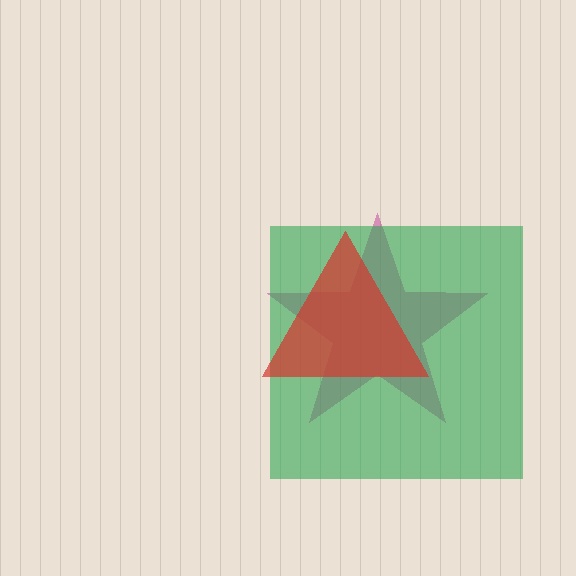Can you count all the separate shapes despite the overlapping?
Yes, there are 3 separate shapes.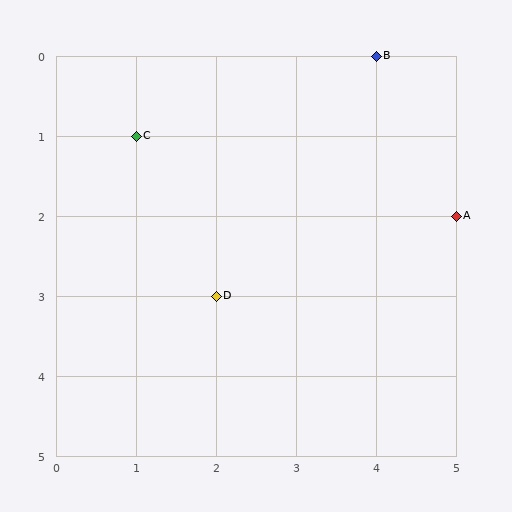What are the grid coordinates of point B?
Point B is at grid coordinates (4, 0).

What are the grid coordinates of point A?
Point A is at grid coordinates (5, 2).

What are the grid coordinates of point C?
Point C is at grid coordinates (1, 1).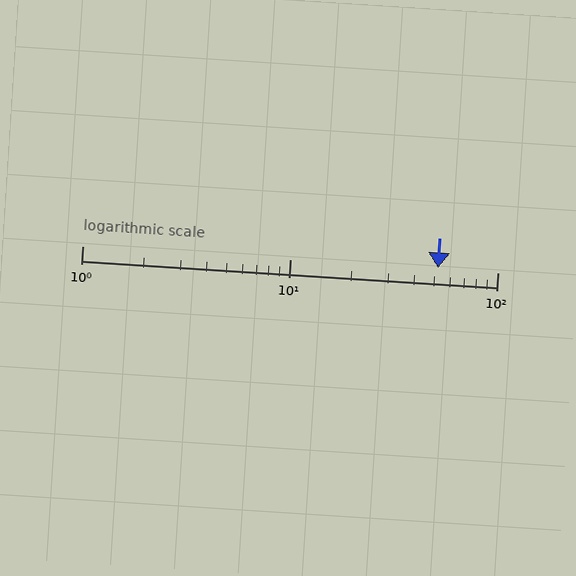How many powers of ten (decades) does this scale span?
The scale spans 2 decades, from 1 to 100.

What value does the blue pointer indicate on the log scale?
The pointer indicates approximately 52.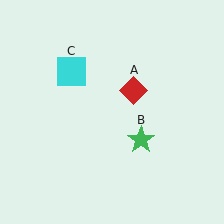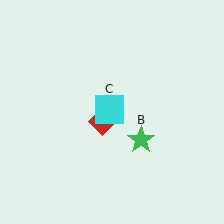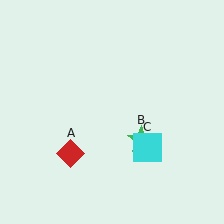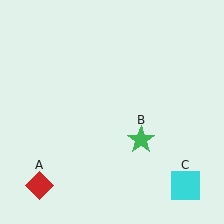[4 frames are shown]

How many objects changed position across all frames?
2 objects changed position: red diamond (object A), cyan square (object C).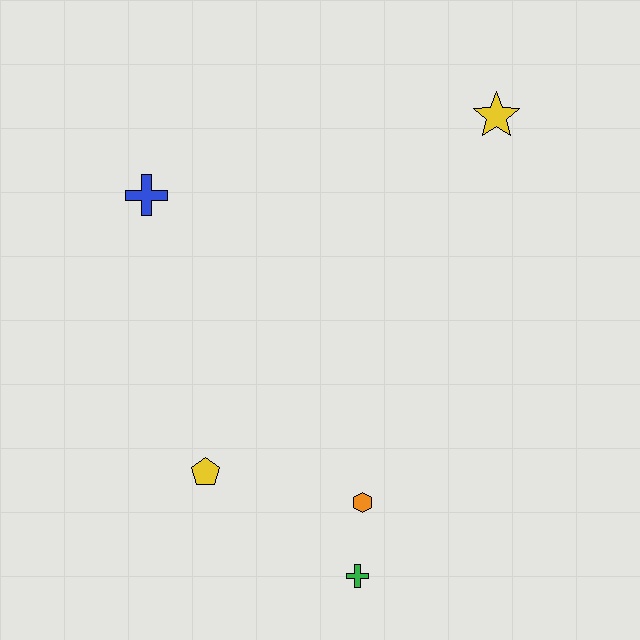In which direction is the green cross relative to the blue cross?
The green cross is below the blue cross.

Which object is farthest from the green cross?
The yellow star is farthest from the green cross.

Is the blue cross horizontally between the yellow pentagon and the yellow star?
No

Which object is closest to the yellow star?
The blue cross is closest to the yellow star.